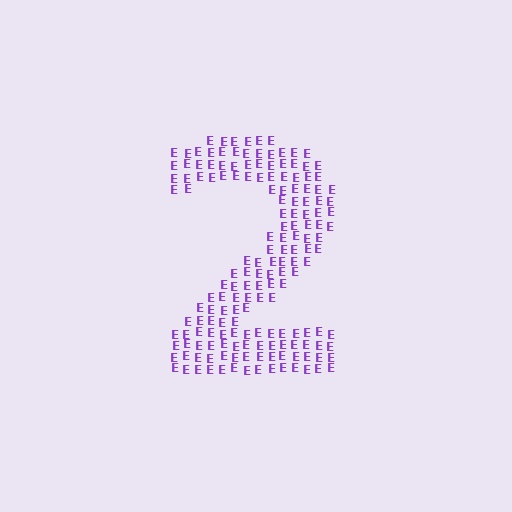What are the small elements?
The small elements are letter E's.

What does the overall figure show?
The overall figure shows the digit 2.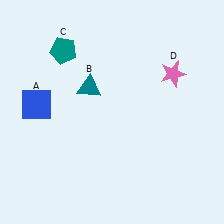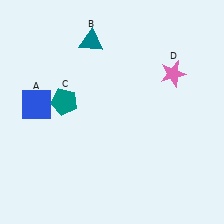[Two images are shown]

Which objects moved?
The objects that moved are: the teal triangle (B), the teal pentagon (C).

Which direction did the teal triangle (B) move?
The teal triangle (B) moved up.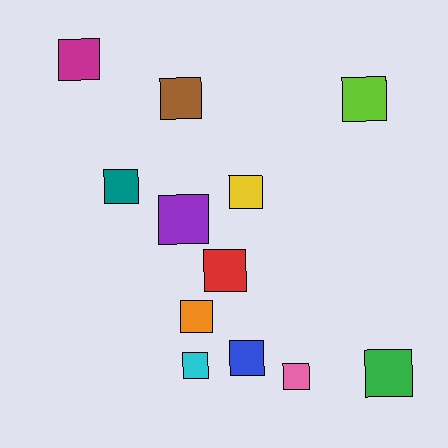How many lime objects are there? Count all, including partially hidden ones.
There is 1 lime object.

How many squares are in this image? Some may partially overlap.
There are 12 squares.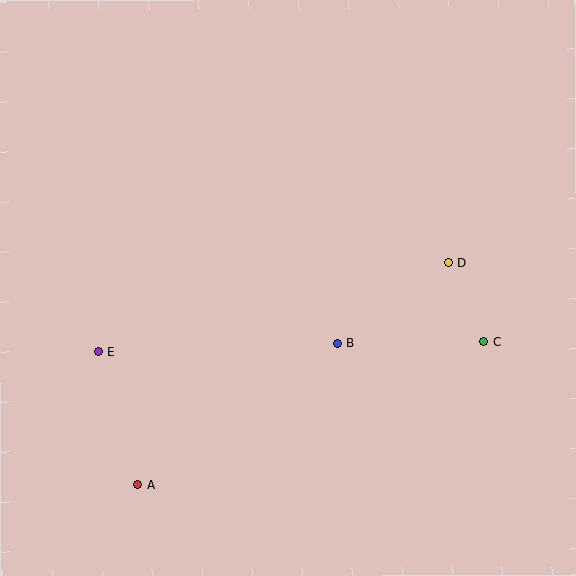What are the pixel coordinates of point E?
Point E is at (99, 352).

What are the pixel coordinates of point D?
Point D is at (448, 263).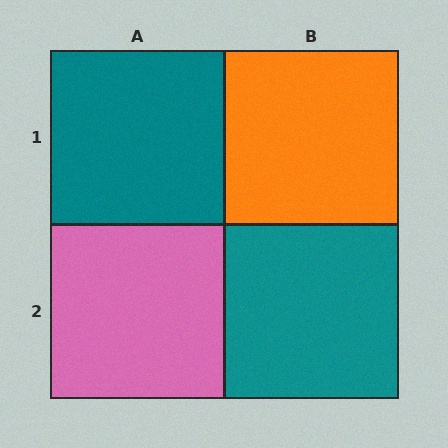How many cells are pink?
1 cell is pink.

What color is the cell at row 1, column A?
Teal.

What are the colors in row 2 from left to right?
Pink, teal.